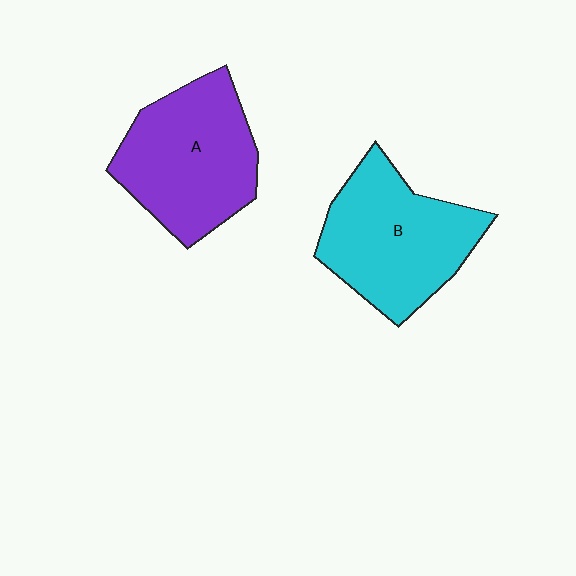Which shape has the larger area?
Shape A (purple).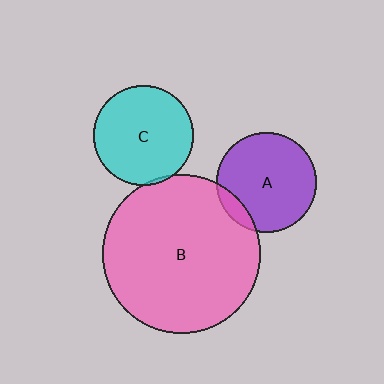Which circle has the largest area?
Circle B (pink).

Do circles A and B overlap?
Yes.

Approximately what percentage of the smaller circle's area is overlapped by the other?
Approximately 10%.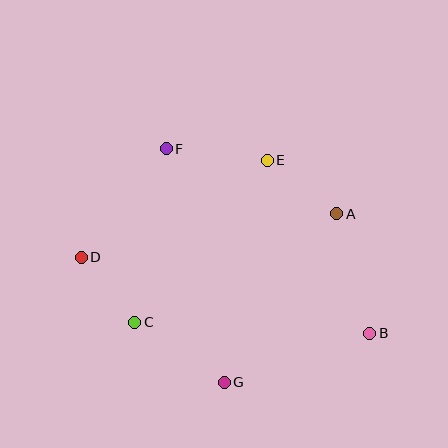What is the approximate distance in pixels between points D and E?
The distance between D and E is approximately 210 pixels.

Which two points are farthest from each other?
Points B and D are farthest from each other.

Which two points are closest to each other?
Points C and D are closest to each other.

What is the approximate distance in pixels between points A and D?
The distance between A and D is approximately 259 pixels.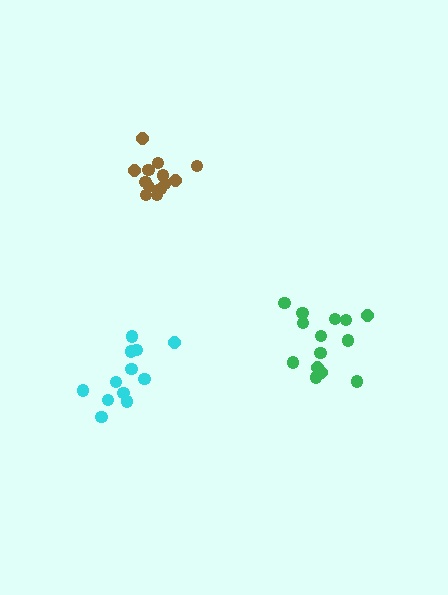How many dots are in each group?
Group 1: 12 dots, Group 2: 14 dots, Group 3: 13 dots (39 total).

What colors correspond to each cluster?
The clusters are colored: cyan, green, brown.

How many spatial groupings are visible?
There are 3 spatial groupings.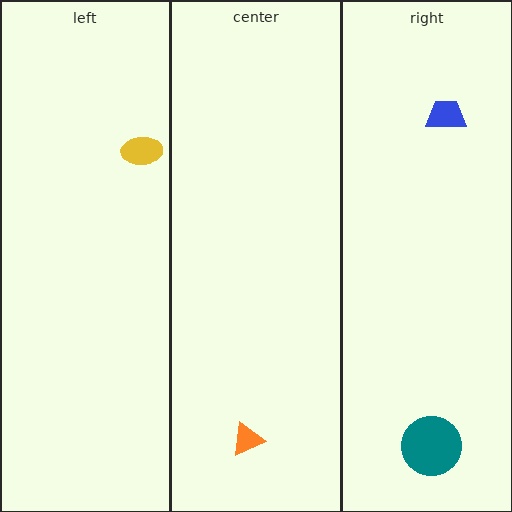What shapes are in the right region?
The blue trapezoid, the teal circle.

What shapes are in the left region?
The yellow ellipse.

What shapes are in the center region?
The orange triangle.